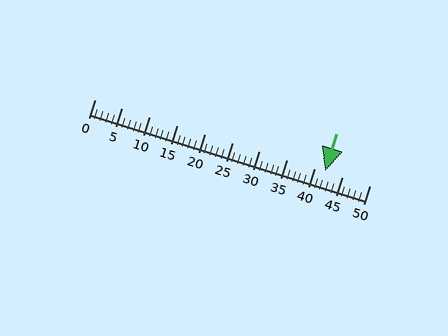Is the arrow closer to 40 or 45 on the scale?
The arrow is closer to 40.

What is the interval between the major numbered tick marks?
The major tick marks are spaced 5 units apart.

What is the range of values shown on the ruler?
The ruler shows values from 0 to 50.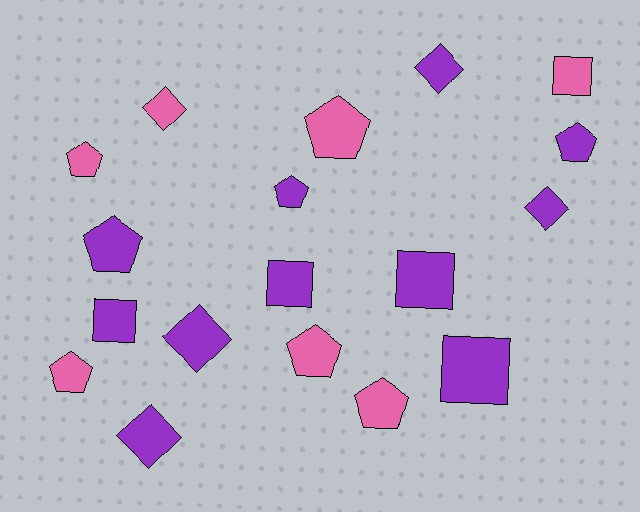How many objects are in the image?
There are 18 objects.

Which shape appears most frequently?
Pentagon, with 8 objects.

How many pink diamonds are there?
There is 1 pink diamond.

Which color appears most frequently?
Purple, with 11 objects.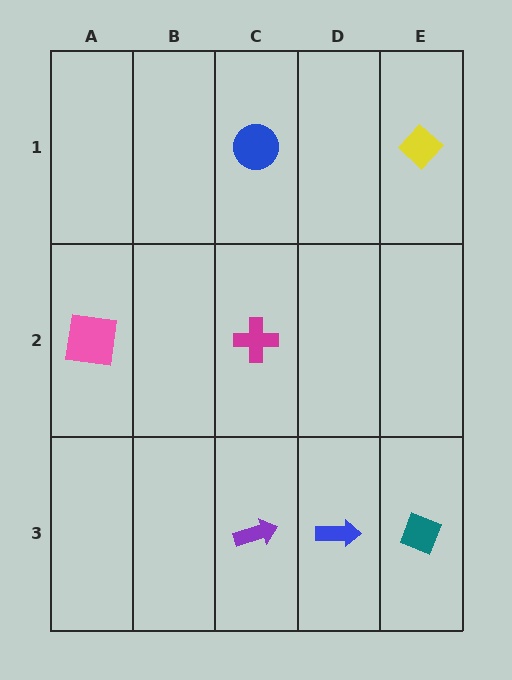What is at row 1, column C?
A blue circle.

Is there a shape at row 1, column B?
No, that cell is empty.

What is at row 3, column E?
A teal diamond.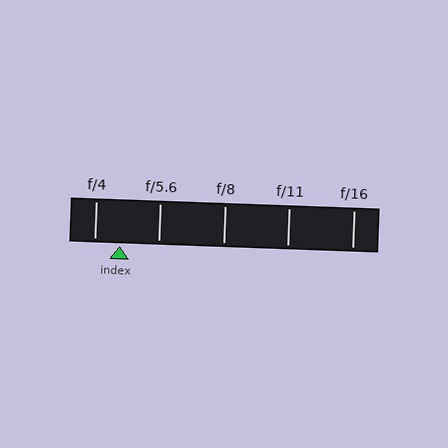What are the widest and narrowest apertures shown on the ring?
The widest aperture shown is f/4 and the narrowest is f/16.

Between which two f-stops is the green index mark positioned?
The index mark is between f/4 and f/5.6.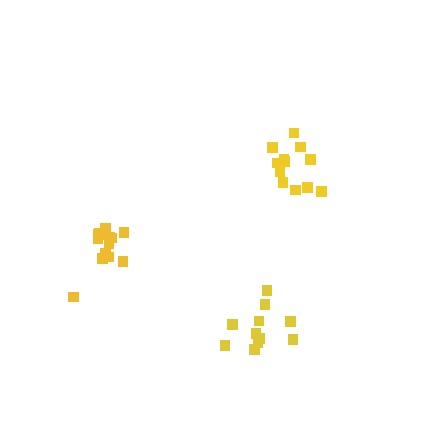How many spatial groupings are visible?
There are 3 spatial groupings.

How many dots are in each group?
Group 1: 13 dots, Group 2: 11 dots, Group 3: 12 dots (36 total).